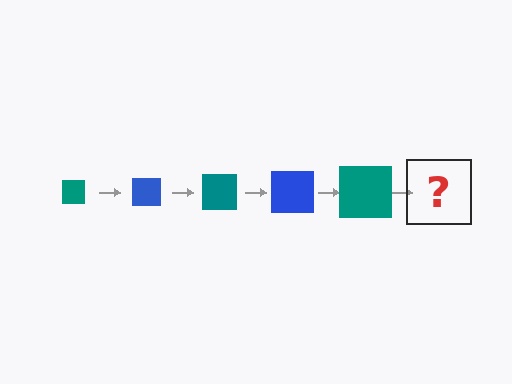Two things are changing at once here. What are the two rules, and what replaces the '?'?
The two rules are that the square grows larger each step and the color cycles through teal and blue. The '?' should be a blue square, larger than the previous one.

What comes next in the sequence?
The next element should be a blue square, larger than the previous one.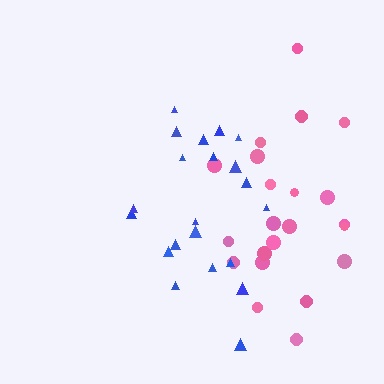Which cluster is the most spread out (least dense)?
Pink.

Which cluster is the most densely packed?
Blue.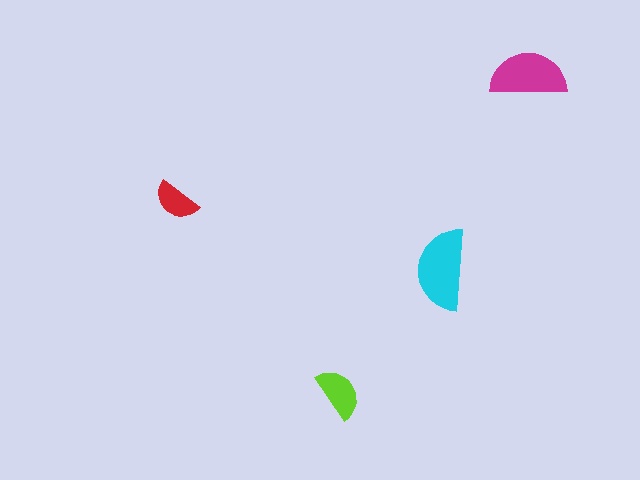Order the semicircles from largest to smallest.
the cyan one, the magenta one, the lime one, the red one.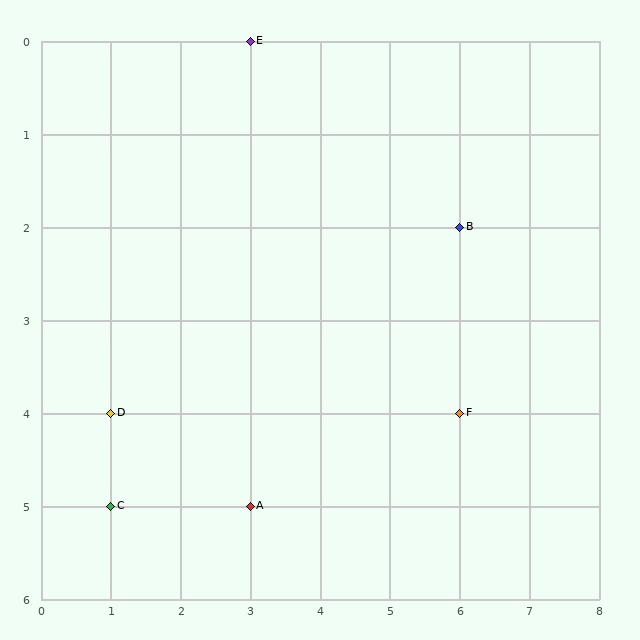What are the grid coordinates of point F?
Point F is at grid coordinates (6, 4).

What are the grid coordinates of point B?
Point B is at grid coordinates (6, 2).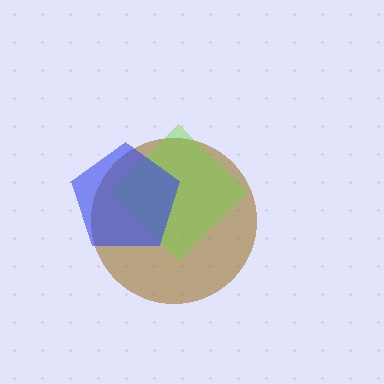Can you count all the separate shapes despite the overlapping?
Yes, there are 3 separate shapes.